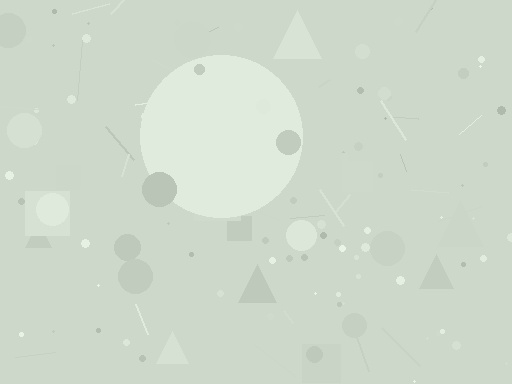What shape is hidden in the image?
A circle is hidden in the image.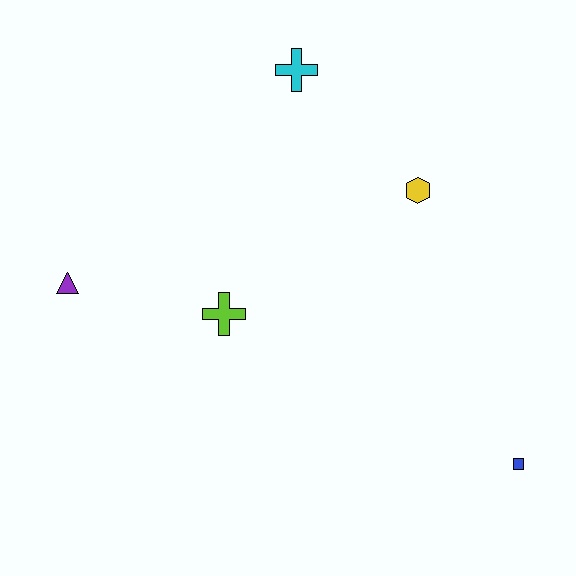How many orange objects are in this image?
There are no orange objects.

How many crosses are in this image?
There are 2 crosses.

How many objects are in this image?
There are 5 objects.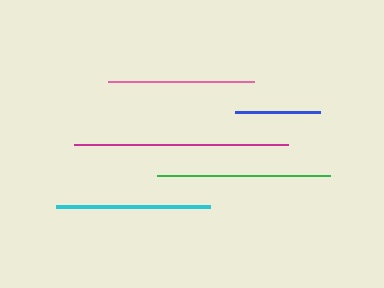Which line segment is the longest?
The magenta line is the longest at approximately 214 pixels.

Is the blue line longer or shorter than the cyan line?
The cyan line is longer than the blue line.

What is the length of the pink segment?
The pink segment is approximately 147 pixels long.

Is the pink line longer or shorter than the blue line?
The pink line is longer than the blue line.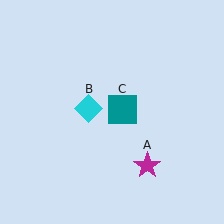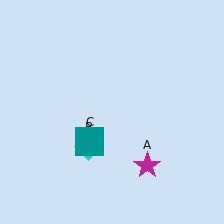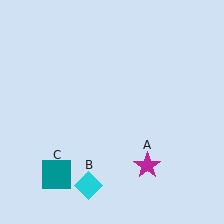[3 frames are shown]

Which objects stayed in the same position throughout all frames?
Magenta star (object A) remained stationary.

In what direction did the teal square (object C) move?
The teal square (object C) moved down and to the left.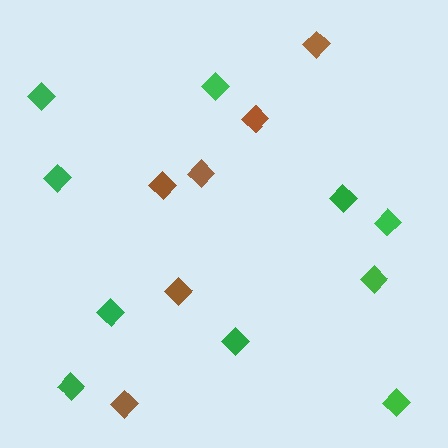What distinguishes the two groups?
There are 2 groups: one group of brown diamonds (6) and one group of green diamonds (10).